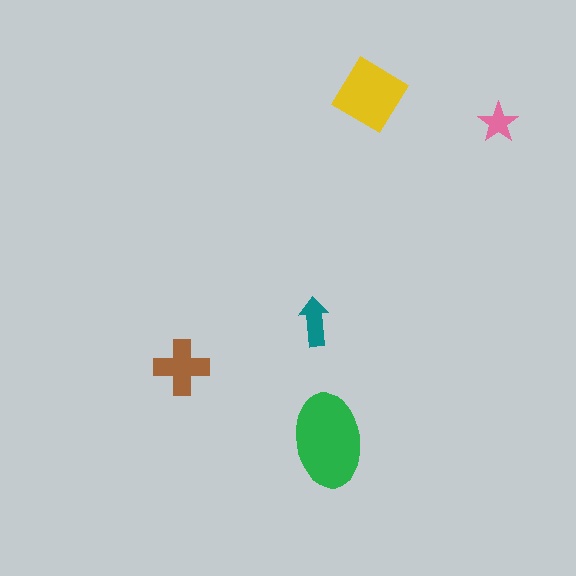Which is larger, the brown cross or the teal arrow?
The brown cross.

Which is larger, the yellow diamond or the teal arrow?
The yellow diamond.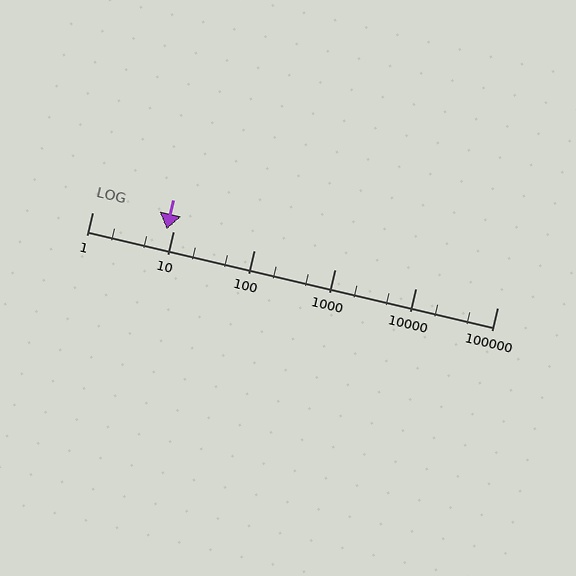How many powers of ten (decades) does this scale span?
The scale spans 5 decades, from 1 to 100000.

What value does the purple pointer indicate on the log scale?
The pointer indicates approximately 8.2.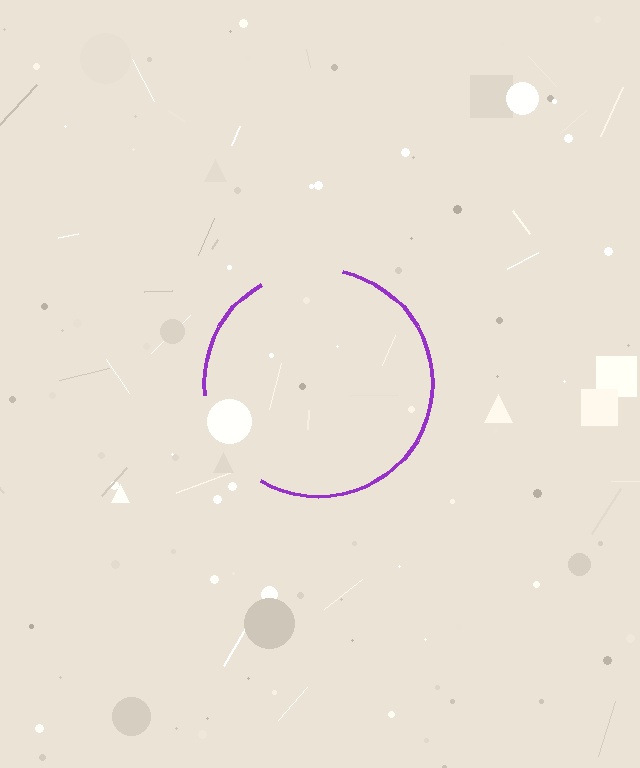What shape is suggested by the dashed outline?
The dashed outline suggests a circle.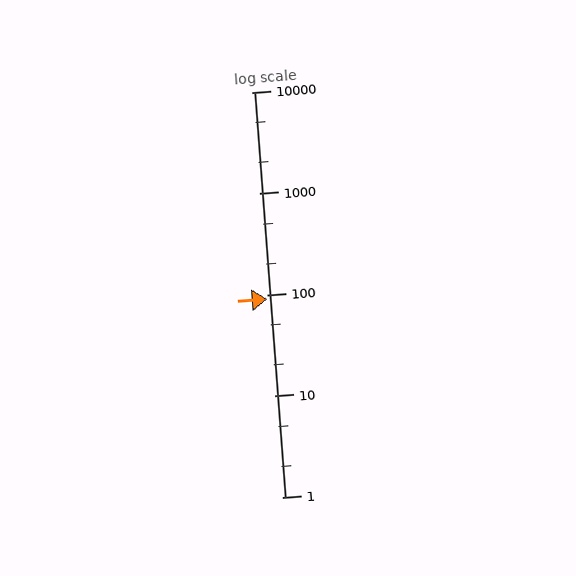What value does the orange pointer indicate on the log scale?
The pointer indicates approximately 90.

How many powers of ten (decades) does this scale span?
The scale spans 4 decades, from 1 to 10000.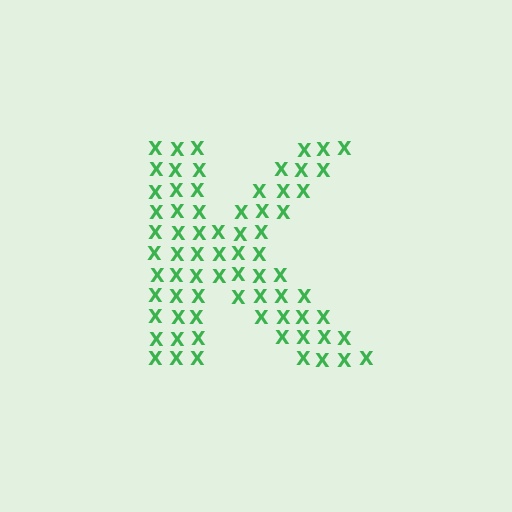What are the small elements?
The small elements are letter X's.